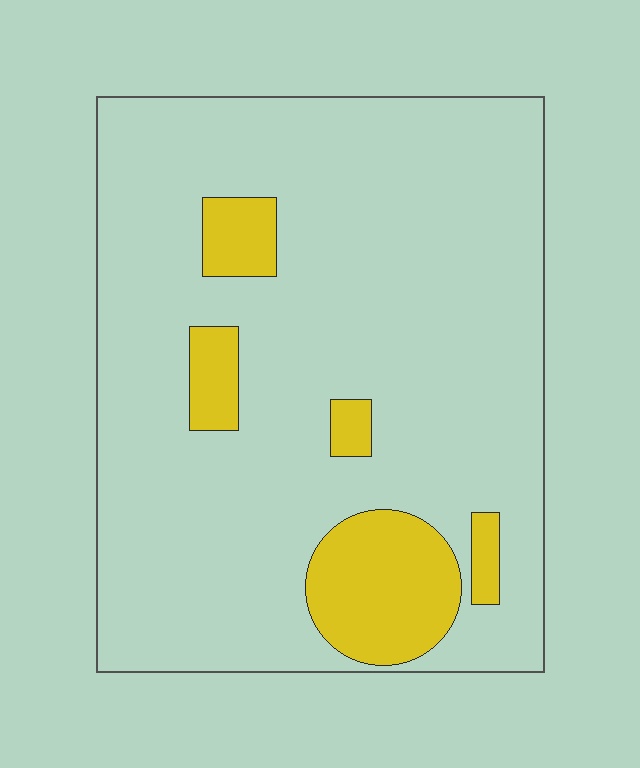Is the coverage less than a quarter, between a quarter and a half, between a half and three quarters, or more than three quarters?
Less than a quarter.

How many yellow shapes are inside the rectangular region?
5.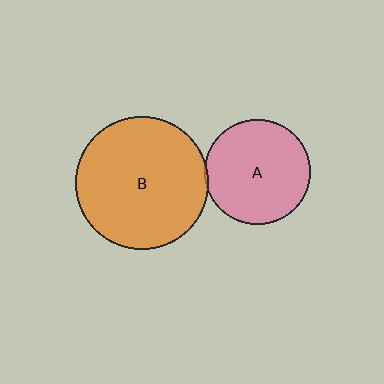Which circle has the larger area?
Circle B (orange).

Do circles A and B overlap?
Yes.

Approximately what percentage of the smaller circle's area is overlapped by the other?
Approximately 5%.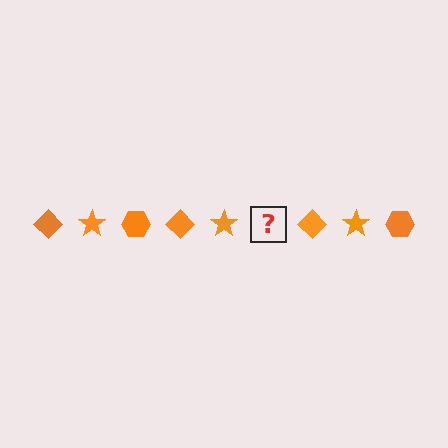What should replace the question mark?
The question mark should be replaced with an orange hexagon.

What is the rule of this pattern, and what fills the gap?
The rule is that the pattern cycles through diamond, star, hexagon shapes in orange. The gap should be filled with an orange hexagon.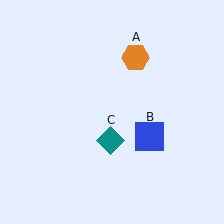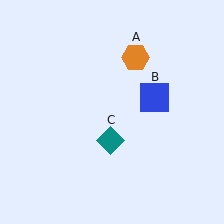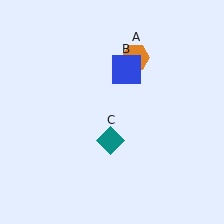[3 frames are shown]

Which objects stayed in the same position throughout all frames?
Orange hexagon (object A) and teal diamond (object C) remained stationary.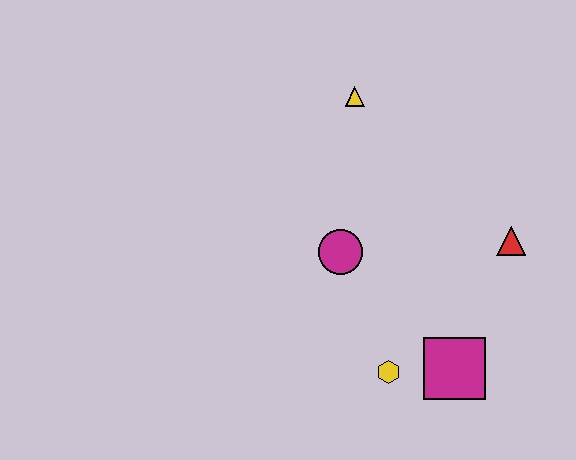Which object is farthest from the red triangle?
The yellow triangle is farthest from the red triangle.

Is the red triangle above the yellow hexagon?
Yes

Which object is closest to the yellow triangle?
The magenta circle is closest to the yellow triangle.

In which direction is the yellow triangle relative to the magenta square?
The yellow triangle is above the magenta square.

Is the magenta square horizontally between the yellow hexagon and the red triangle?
Yes